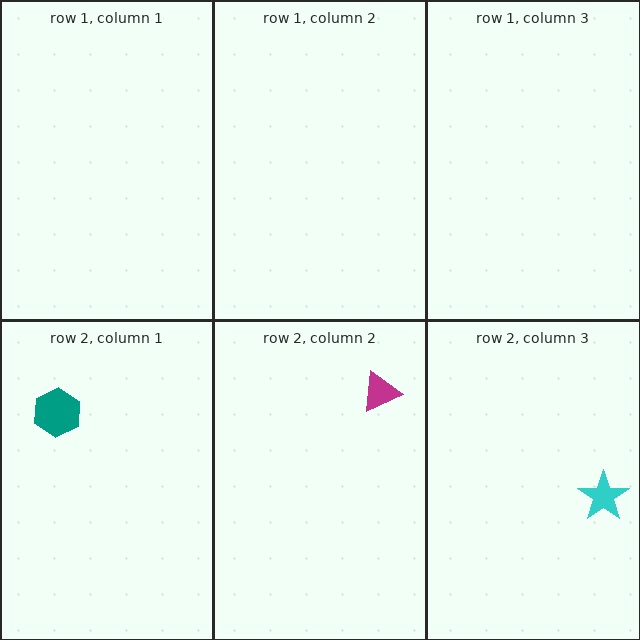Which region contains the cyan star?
The row 2, column 3 region.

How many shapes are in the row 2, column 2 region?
1.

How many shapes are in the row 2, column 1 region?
1.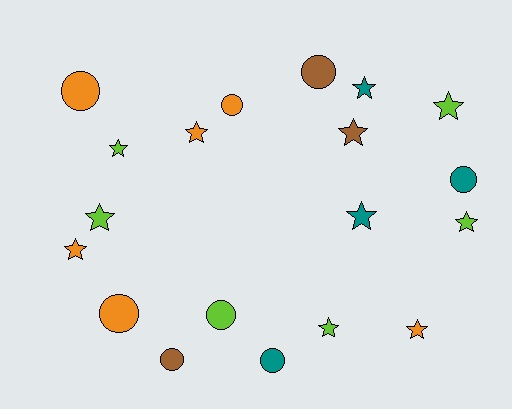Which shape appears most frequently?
Star, with 11 objects.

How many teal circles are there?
There are 2 teal circles.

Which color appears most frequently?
Orange, with 6 objects.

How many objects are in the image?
There are 19 objects.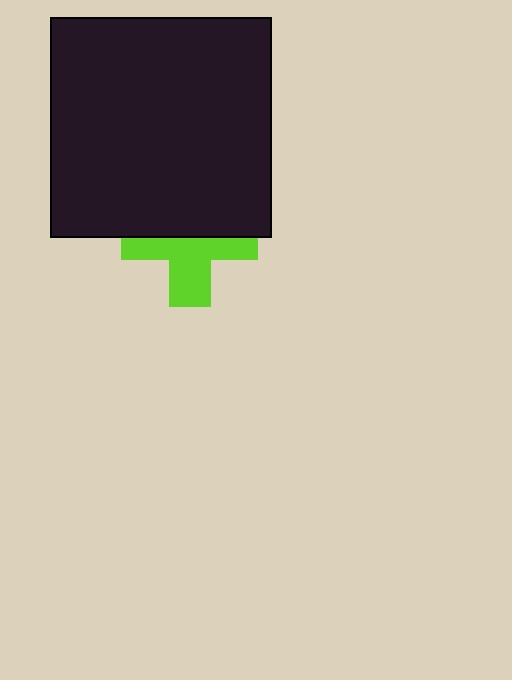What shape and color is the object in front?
The object in front is a black square.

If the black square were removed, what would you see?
You would see the complete lime cross.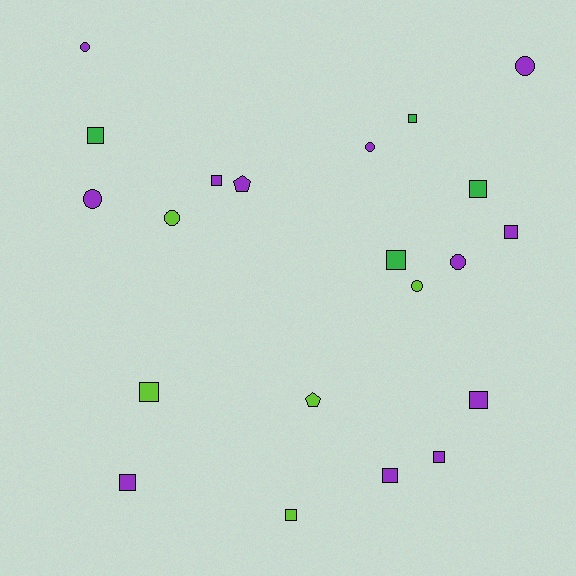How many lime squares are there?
There are 2 lime squares.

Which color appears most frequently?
Purple, with 12 objects.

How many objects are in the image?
There are 21 objects.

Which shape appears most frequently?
Square, with 12 objects.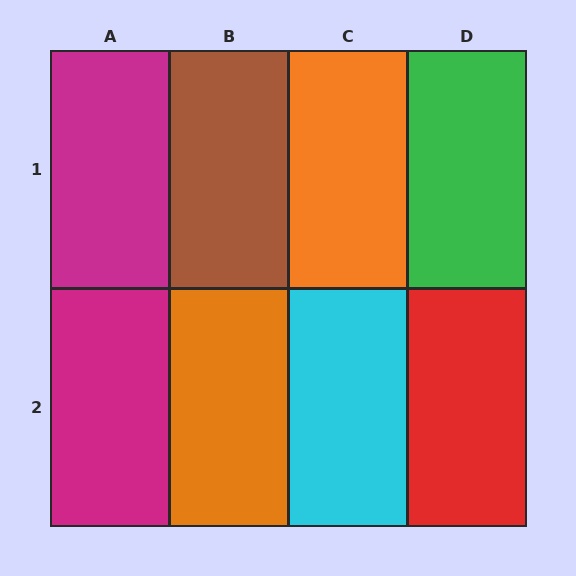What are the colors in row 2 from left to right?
Magenta, orange, cyan, red.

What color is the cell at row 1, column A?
Magenta.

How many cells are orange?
2 cells are orange.